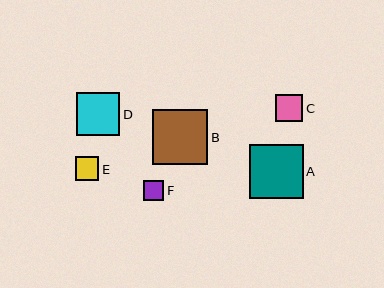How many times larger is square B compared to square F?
Square B is approximately 2.7 times the size of square F.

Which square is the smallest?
Square F is the smallest with a size of approximately 20 pixels.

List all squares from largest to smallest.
From largest to smallest: B, A, D, C, E, F.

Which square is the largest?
Square B is the largest with a size of approximately 55 pixels.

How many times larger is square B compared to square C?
Square B is approximately 2.0 times the size of square C.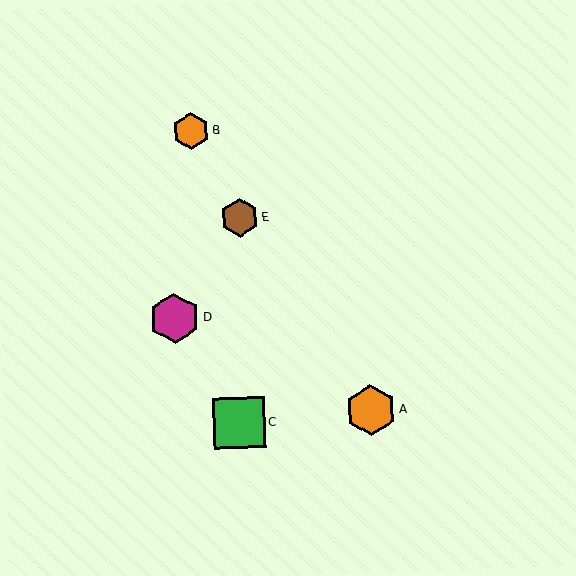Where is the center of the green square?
The center of the green square is at (239, 423).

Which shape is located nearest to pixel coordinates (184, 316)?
The magenta hexagon (labeled D) at (175, 318) is nearest to that location.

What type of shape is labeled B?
Shape B is an orange hexagon.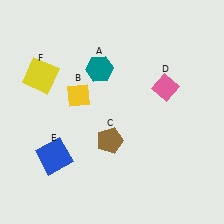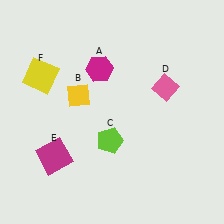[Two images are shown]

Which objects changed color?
A changed from teal to magenta. C changed from brown to lime. E changed from blue to magenta.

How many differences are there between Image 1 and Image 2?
There are 3 differences between the two images.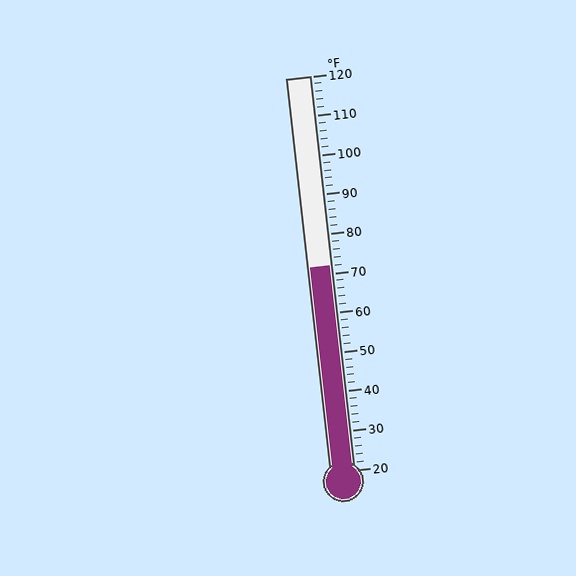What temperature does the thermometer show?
The thermometer shows approximately 72°F.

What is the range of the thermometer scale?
The thermometer scale ranges from 20°F to 120°F.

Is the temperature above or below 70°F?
The temperature is above 70°F.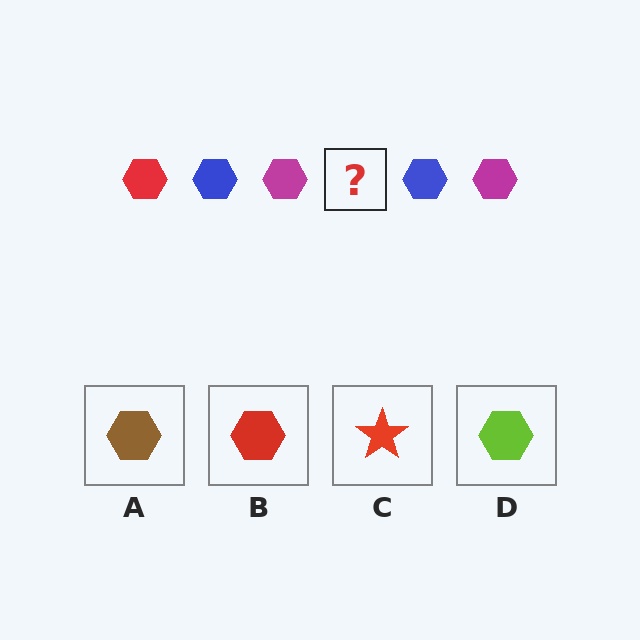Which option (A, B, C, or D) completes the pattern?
B.